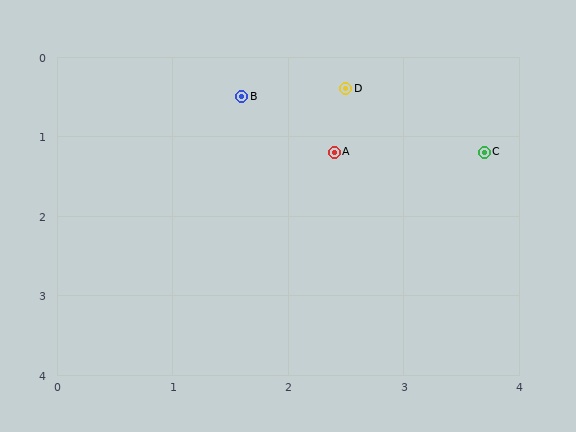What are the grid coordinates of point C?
Point C is at approximately (3.7, 1.2).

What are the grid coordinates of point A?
Point A is at approximately (2.4, 1.2).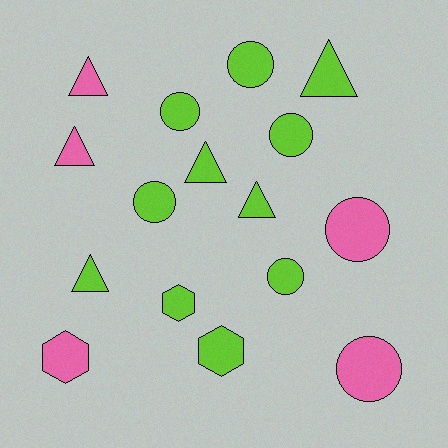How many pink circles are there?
There are 2 pink circles.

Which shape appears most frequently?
Circle, with 7 objects.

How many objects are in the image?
There are 16 objects.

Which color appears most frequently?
Lime, with 11 objects.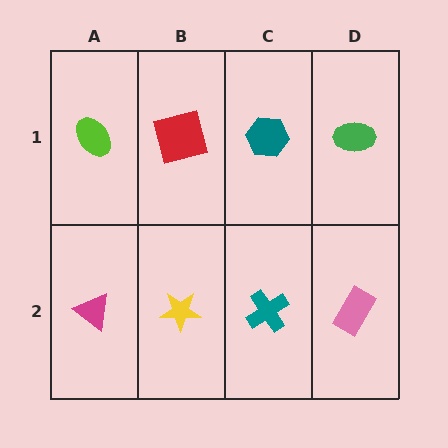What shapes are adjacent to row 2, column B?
A red square (row 1, column B), a magenta triangle (row 2, column A), a teal cross (row 2, column C).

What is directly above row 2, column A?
A lime ellipse.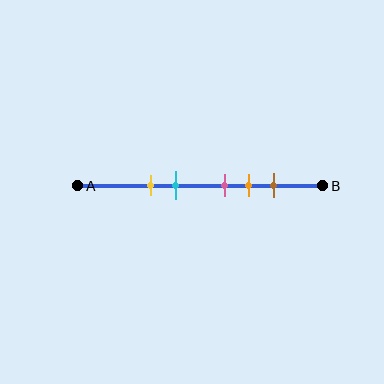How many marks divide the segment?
There are 5 marks dividing the segment.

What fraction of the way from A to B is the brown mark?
The brown mark is approximately 80% (0.8) of the way from A to B.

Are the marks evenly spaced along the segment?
No, the marks are not evenly spaced.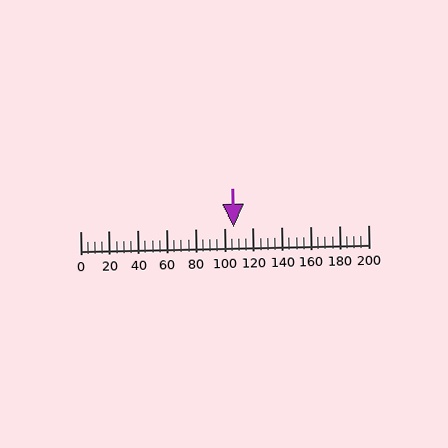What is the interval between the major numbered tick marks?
The major tick marks are spaced 20 units apart.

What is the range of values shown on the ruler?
The ruler shows values from 0 to 200.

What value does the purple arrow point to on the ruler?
The purple arrow points to approximately 107.